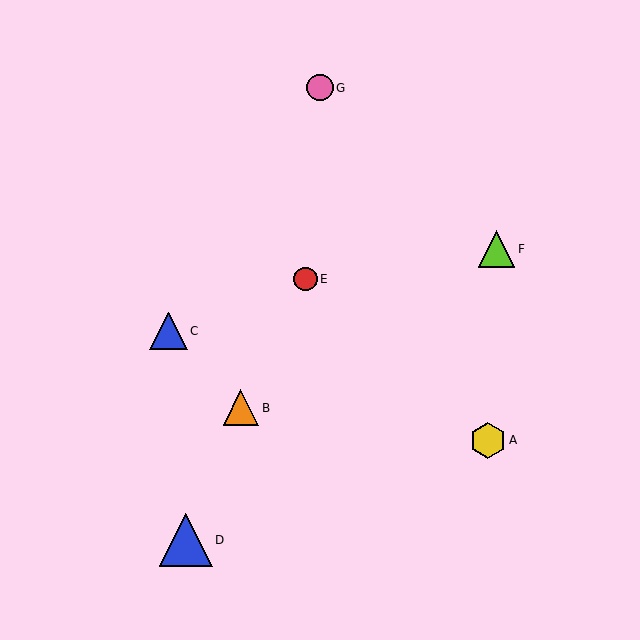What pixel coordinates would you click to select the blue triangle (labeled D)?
Click at (186, 540) to select the blue triangle D.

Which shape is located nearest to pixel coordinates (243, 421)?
The orange triangle (labeled B) at (241, 408) is nearest to that location.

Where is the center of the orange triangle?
The center of the orange triangle is at (241, 408).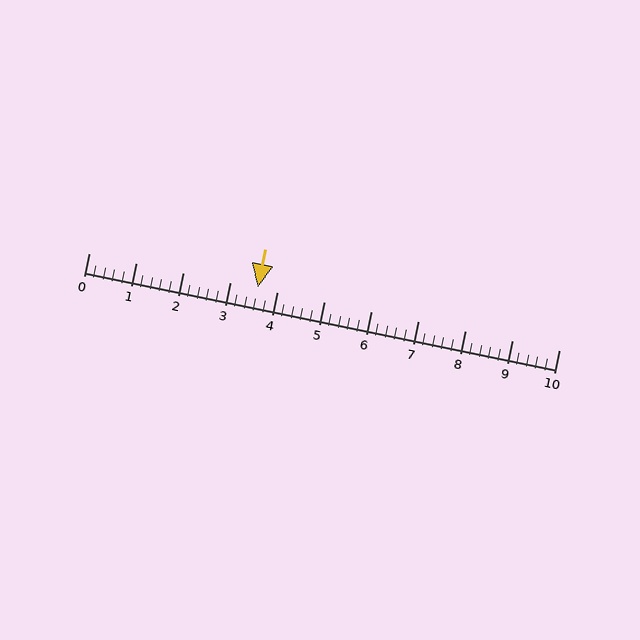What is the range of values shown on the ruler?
The ruler shows values from 0 to 10.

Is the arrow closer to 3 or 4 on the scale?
The arrow is closer to 4.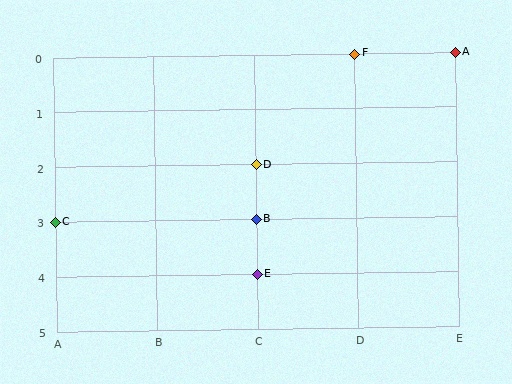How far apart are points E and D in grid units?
Points E and D are 2 rows apart.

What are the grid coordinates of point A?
Point A is at grid coordinates (E, 0).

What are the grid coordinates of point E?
Point E is at grid coordinates (C, 4).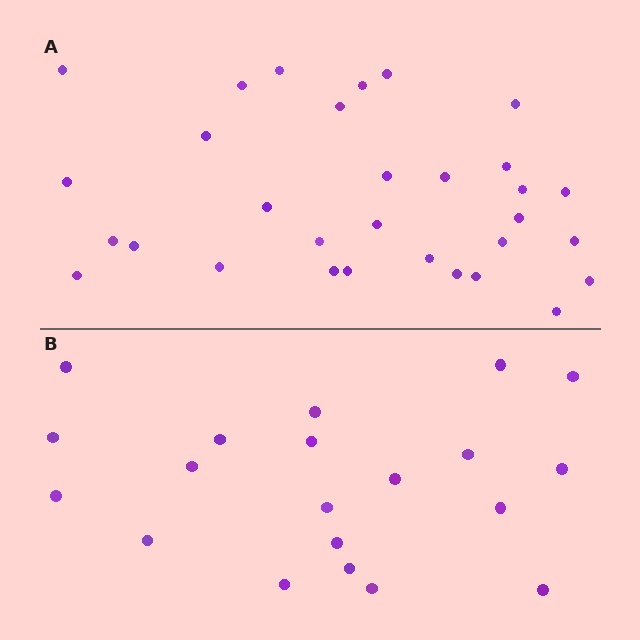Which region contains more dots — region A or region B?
Region A (the top region) has more dots.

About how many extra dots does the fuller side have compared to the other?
Region A has roughly 12 or so more dots than region B.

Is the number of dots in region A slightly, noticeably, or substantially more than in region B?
Region A has substantially more. The ratio is roughly 1.6 to 1.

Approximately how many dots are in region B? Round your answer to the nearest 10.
About 20 dots.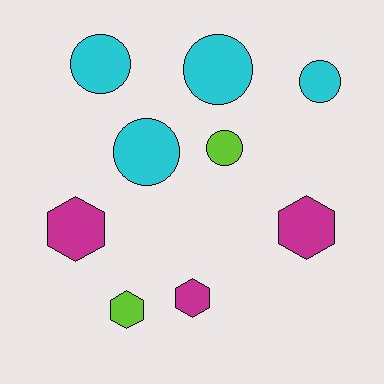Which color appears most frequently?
Cyan, with 4 objects.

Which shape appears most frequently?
Circle, with 5 objects.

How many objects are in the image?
There are 9 objects.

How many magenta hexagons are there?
There are 3 magenta hexagons.